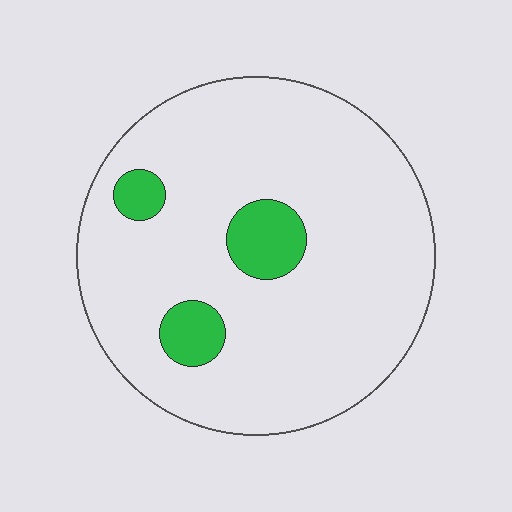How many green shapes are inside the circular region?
3.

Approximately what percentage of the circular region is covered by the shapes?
Approximately 10%.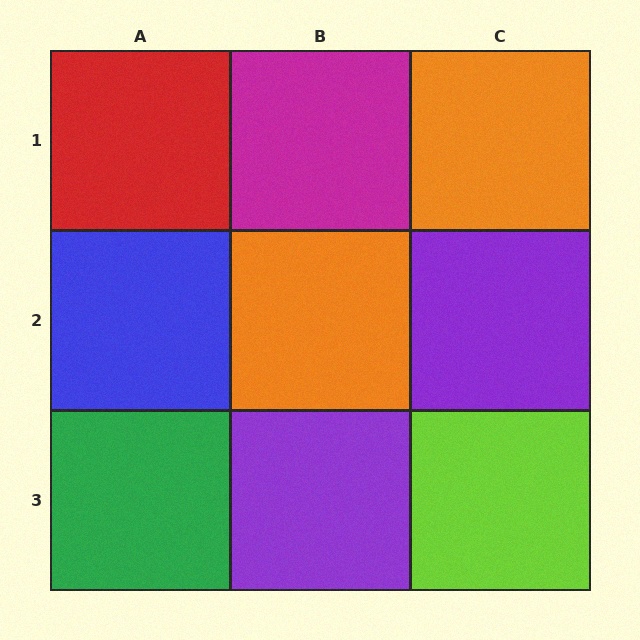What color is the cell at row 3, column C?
Lime.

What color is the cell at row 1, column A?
Red.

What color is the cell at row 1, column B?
Magenta.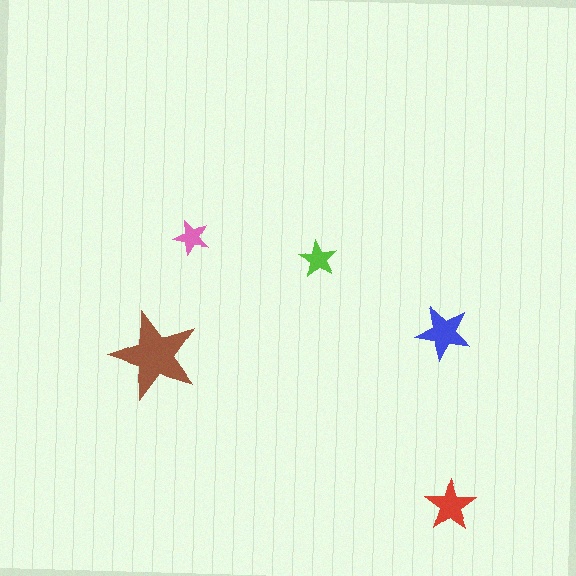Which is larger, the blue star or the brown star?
The brown one.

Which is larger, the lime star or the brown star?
The brown one.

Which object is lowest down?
The red star is bottommost.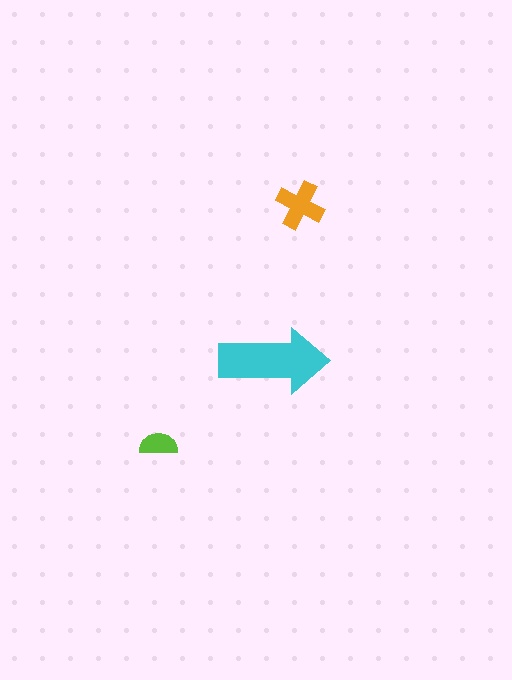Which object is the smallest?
The lime semicircle.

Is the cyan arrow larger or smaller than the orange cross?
Larger.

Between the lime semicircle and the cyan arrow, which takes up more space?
The cyan arrow.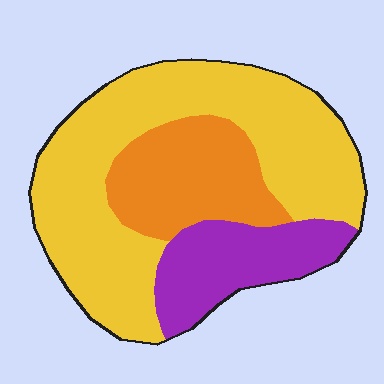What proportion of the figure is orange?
Orange takes up about one quarter (1/4) of the figure.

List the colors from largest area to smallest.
From largest to smallest: yellow, orange, purple.